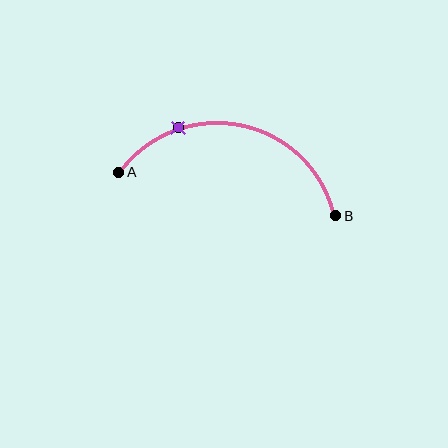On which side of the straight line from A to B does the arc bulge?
The arc bulges above the straight line connecting A and B.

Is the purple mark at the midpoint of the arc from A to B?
No. The purple mark lies on the arc but is closer to endpoint A. The arc midpoint would be at the point on the curve equidistant along the arc from both A and B.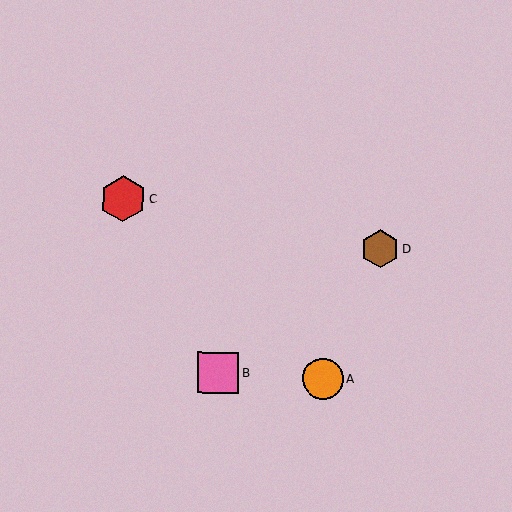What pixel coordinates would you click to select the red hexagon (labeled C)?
Click at (123, 198) to select the red hexagon C.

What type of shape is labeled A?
Shape A is an orange circle.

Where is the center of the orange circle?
The center of the orange circle is at (323, 379).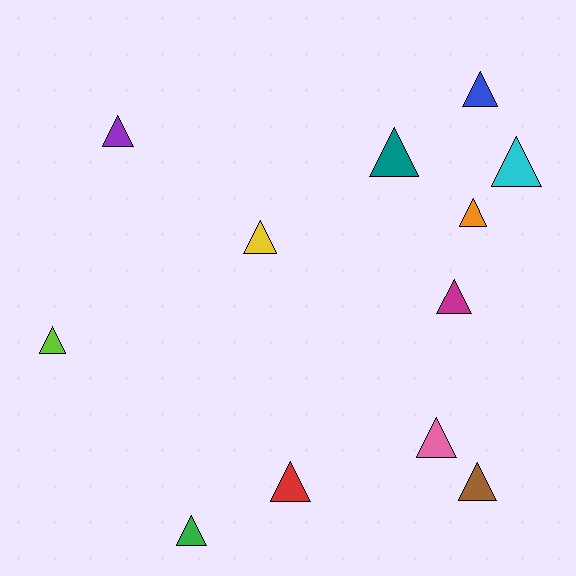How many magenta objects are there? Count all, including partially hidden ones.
There is 1 magenta object.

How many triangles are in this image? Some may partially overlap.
There are 12 triangles.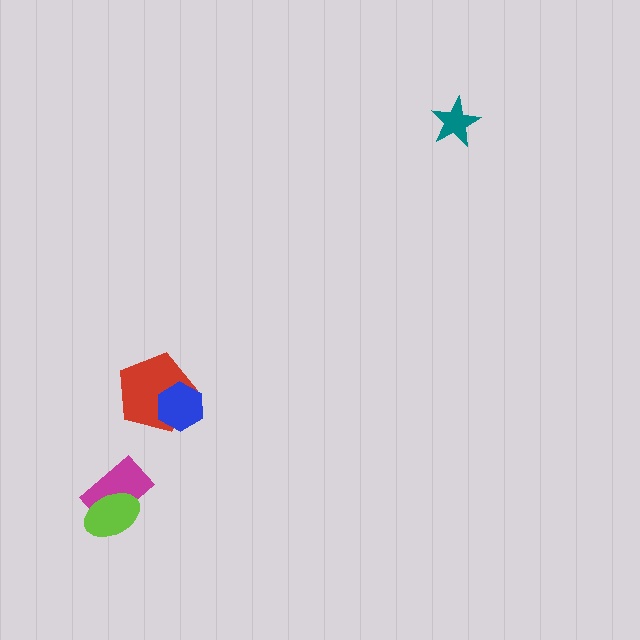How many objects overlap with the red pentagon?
1 object overlaps with the red pentagon.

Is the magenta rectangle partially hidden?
Yes, it is partially covered by another shape.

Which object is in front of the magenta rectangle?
The lime ellipse is in front of the magenta rectangle.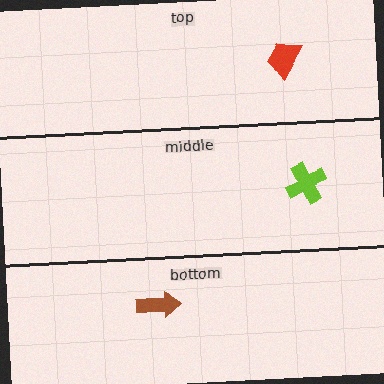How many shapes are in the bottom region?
1.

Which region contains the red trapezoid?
The top region.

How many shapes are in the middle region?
1.